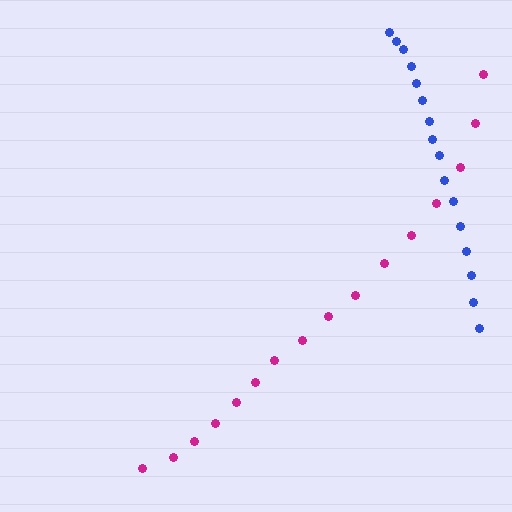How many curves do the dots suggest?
There are 2 distinct paths.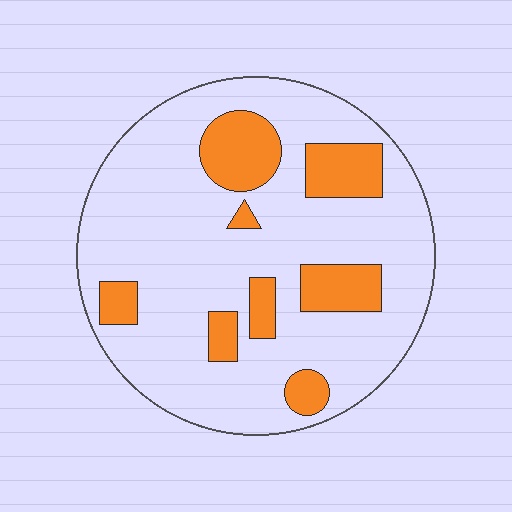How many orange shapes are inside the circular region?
8.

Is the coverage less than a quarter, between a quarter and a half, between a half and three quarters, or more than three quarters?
Less than a quarter.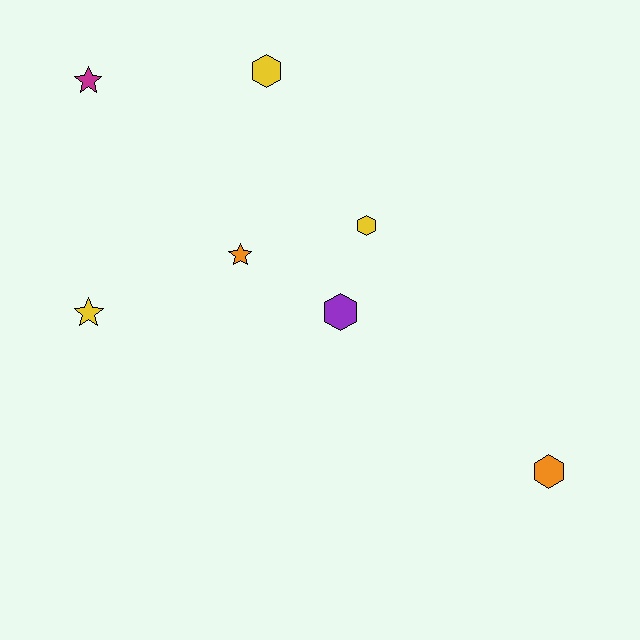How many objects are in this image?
There are 7 objects.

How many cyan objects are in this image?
There are no cyan objects.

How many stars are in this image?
There are 3 stars.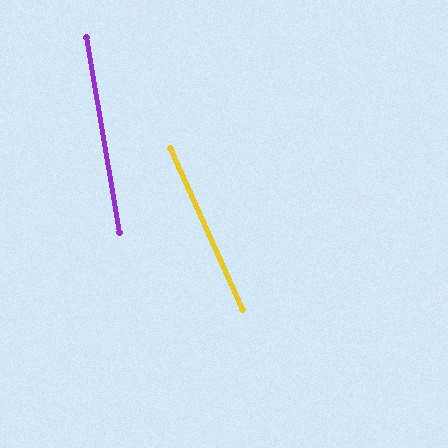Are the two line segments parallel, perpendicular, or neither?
Neither parallel nor perpendicular — they differ by about 14°.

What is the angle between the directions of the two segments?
Approximately 14 degrees.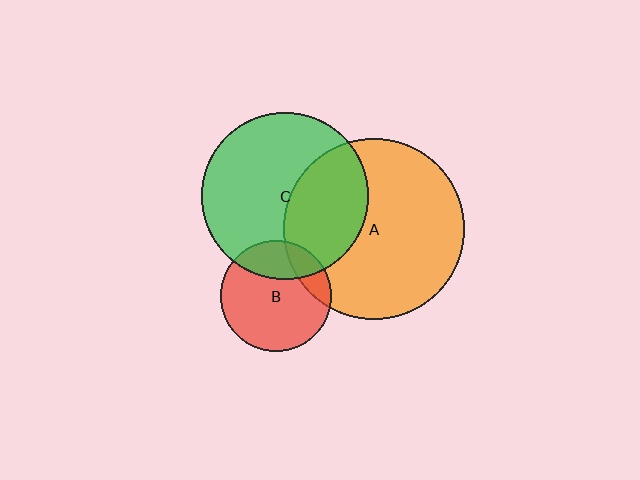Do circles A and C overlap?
Yes.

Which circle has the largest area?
Circle A (orange).